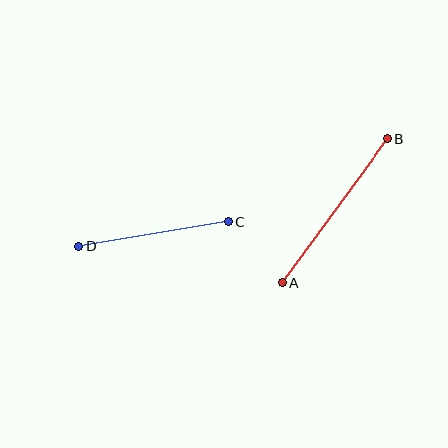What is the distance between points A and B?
The distance is approximately 177 pixels.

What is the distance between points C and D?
The distance is approximately 152 pixels.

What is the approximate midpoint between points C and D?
The midpoint is at approximately (153, 234) pixels.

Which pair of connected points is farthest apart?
Points A and B are farthest apart.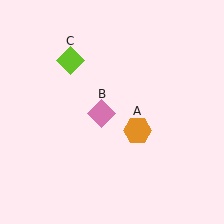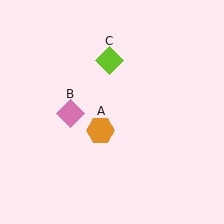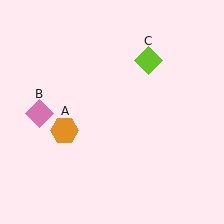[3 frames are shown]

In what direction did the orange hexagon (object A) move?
The orange hexagon (object A) moved left.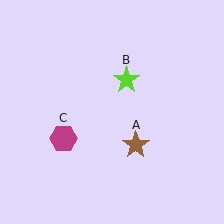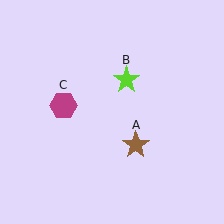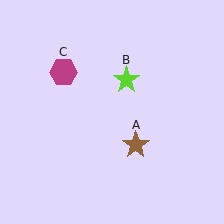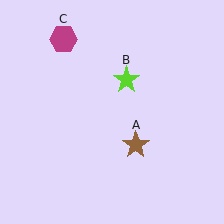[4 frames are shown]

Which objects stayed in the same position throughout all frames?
Brown star (object A) and lime star (object B) remained stationary.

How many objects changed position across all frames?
1 object changed position: magenta hexagon (object C).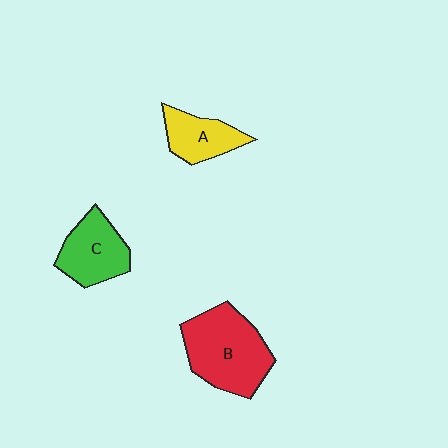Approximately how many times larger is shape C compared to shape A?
Approximately 1.2 times.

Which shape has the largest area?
Shape B (red).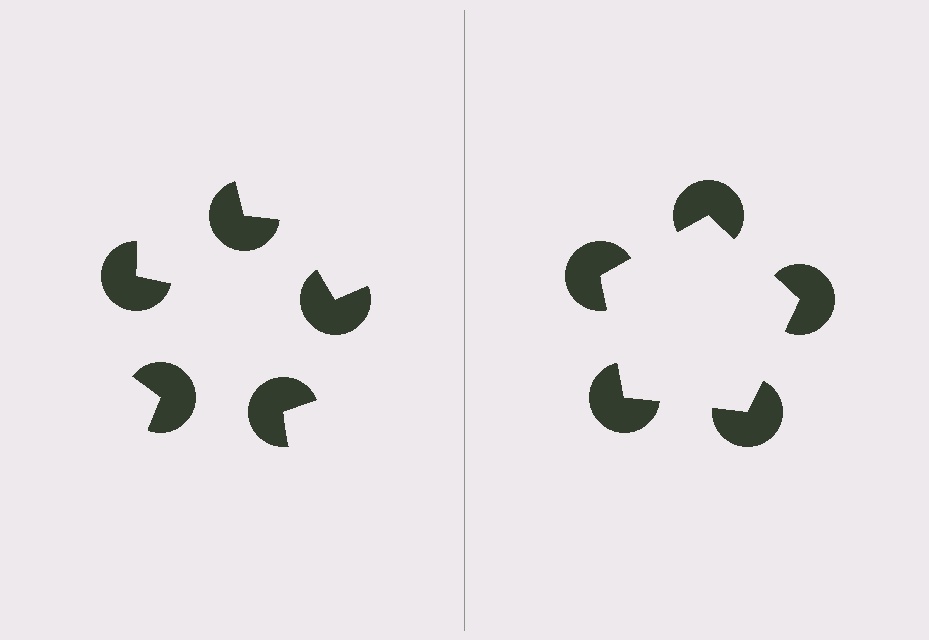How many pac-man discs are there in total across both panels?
10 — 5 on each side.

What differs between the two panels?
The pac-man discs are positioned identically on both sides; only the wedge orientations differ. On the right they align to a pentagon; on the left they are misaligned.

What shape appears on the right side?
An illusory pentagon.